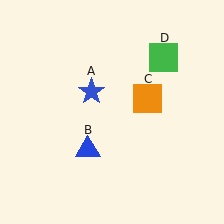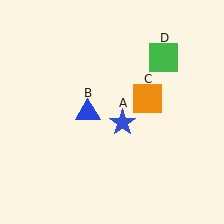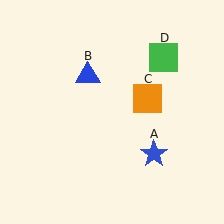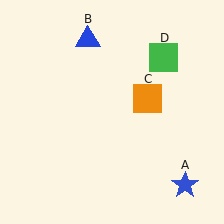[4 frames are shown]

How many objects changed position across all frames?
2 objects changed position: blue star (object A), blue triangle (object B).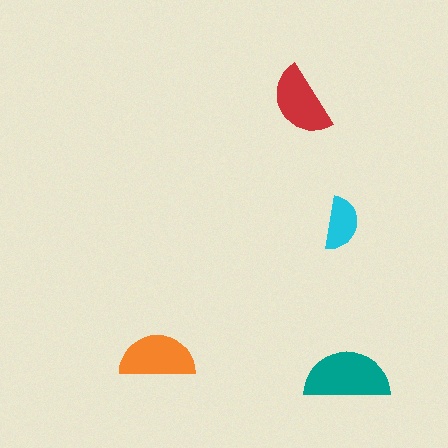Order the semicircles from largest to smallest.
the teal one, the orange one, the red one, the cyan one.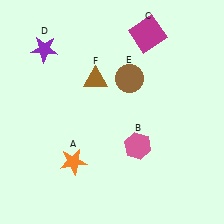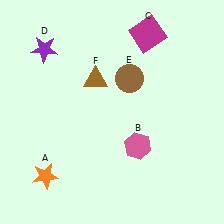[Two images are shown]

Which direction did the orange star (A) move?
The orange star (A) moved left.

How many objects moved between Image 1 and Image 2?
1 object moved between the two images.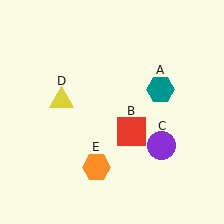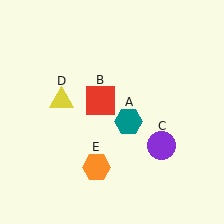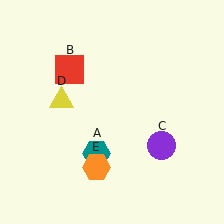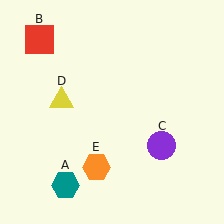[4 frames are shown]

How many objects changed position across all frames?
2 objects changed position: teal hexagon (object A), red square (object B).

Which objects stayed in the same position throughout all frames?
Purple circle (object C) and yellow triangle (object D) and orange hexagon (object E) remained stationary.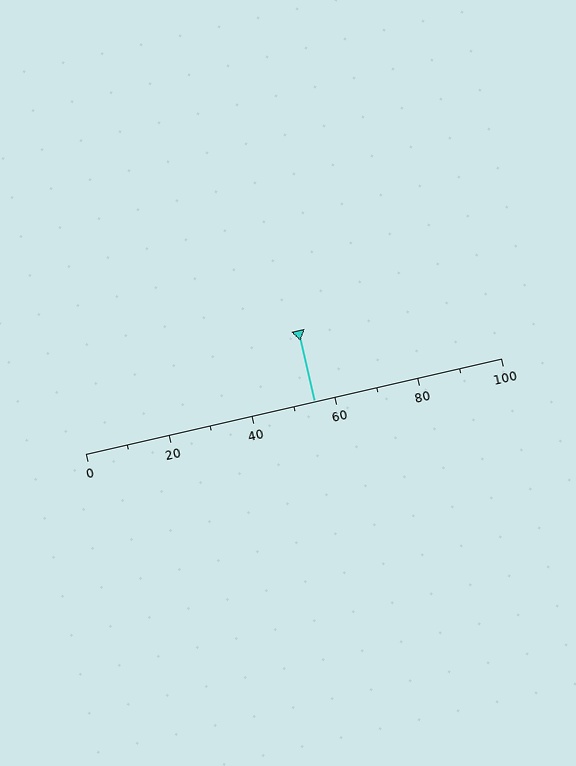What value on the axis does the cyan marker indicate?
The marker indicates approximately 55.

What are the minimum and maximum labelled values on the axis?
The axis runs from 0 to 100.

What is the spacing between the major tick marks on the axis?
The major ticks are spaced 20 apart.